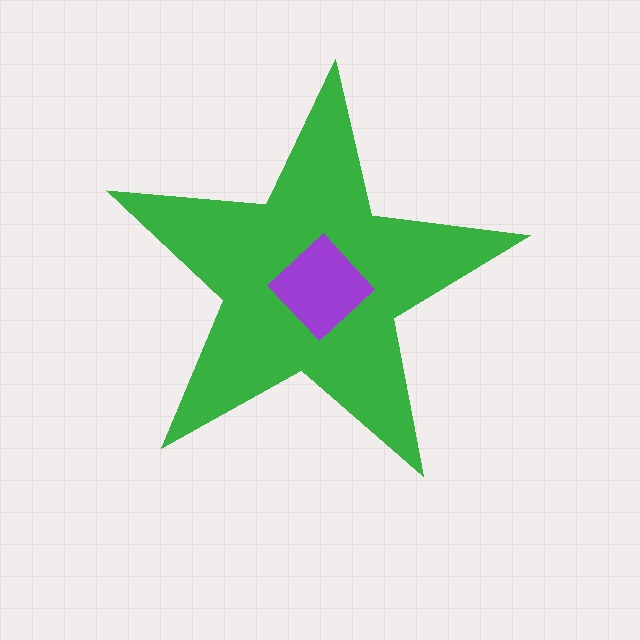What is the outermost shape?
The green star.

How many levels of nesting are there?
2.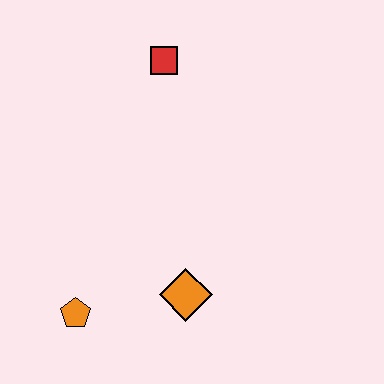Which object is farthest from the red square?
The orange pentagon is farthest from the red square.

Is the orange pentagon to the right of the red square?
No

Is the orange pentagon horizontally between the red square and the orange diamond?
No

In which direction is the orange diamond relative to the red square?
The orange diamond is below the red square.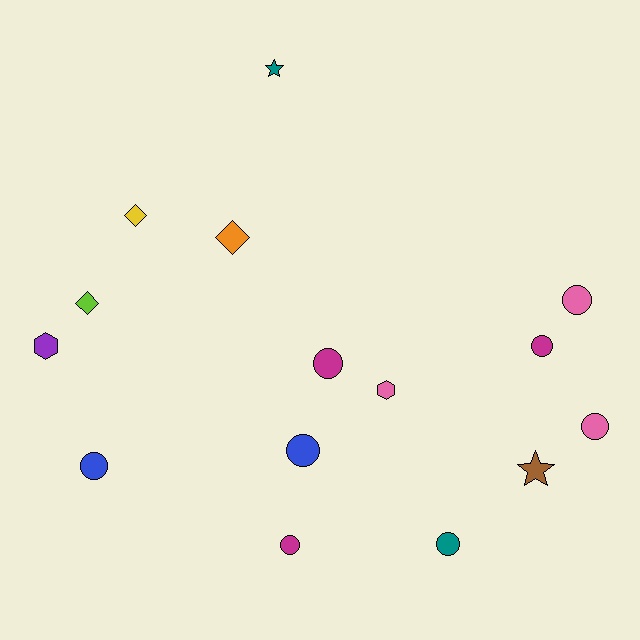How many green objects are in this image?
There are no green objects.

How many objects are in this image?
There are 15 objects.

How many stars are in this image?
There are 2 stars.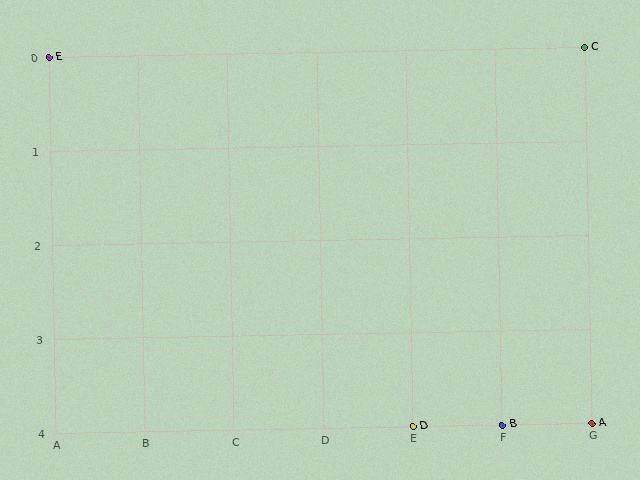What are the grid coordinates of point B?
Point B is at grid coordinates (F, 4).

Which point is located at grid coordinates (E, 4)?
Point D is at (E, 4).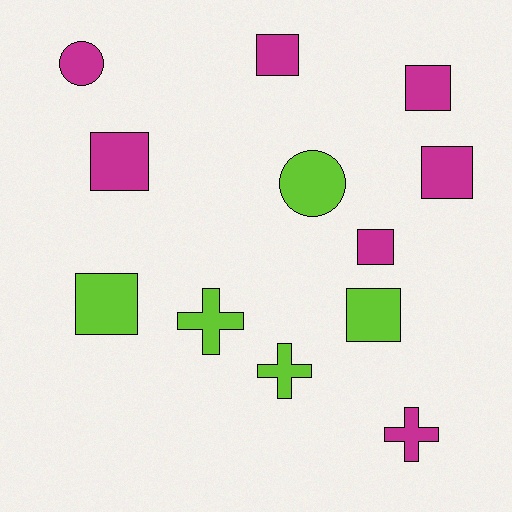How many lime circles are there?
There is 1 lime circle.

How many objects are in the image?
There are 12 objects.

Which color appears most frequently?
Magenta, with 7 objects.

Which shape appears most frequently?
Square, with 7 objects.